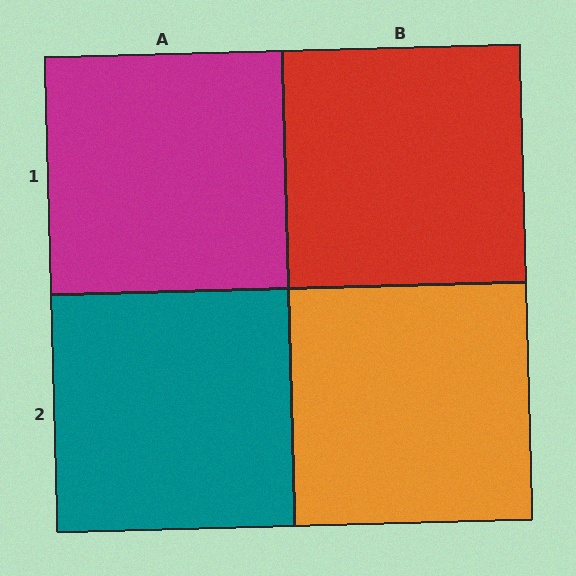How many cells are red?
1 cell is red.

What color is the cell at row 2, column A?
Teal.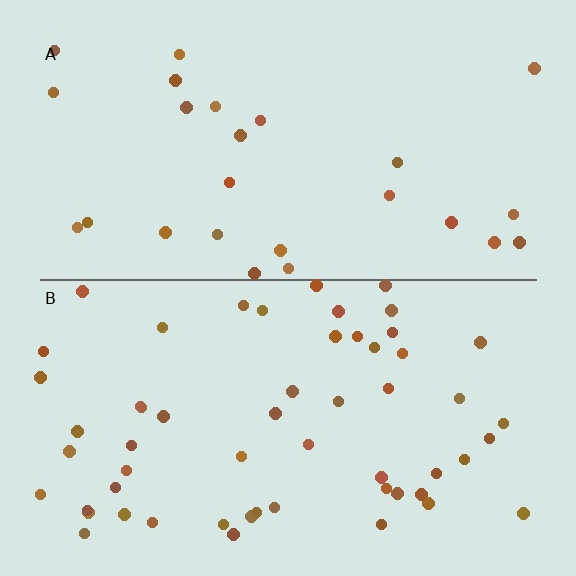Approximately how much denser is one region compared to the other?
Approximately 2.1× — region B over region A.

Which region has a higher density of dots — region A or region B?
B (the bottom).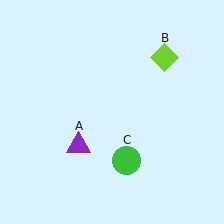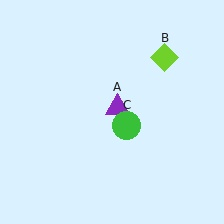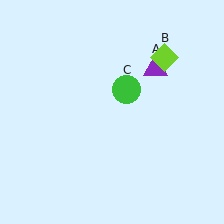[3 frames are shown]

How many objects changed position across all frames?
2 objects changed position: purple triangle (object A), green circle (object C).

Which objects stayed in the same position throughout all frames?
Lime diamond (object B) remained stationary.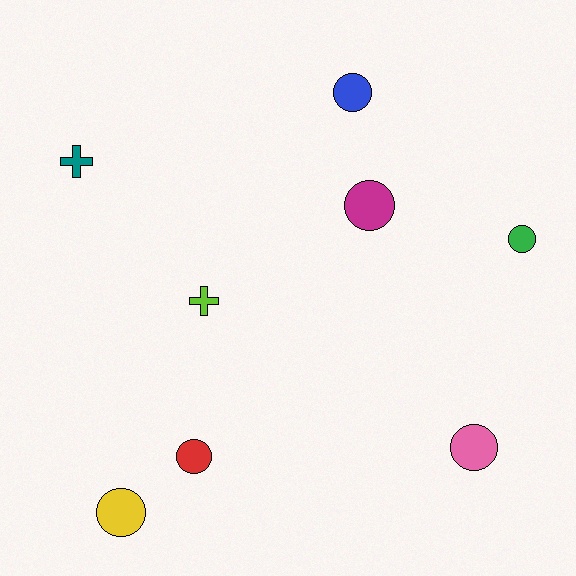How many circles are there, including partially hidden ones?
There are 6 circles.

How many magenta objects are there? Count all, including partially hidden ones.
There is 1 magenta object.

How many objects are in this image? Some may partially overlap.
There are 8 objects.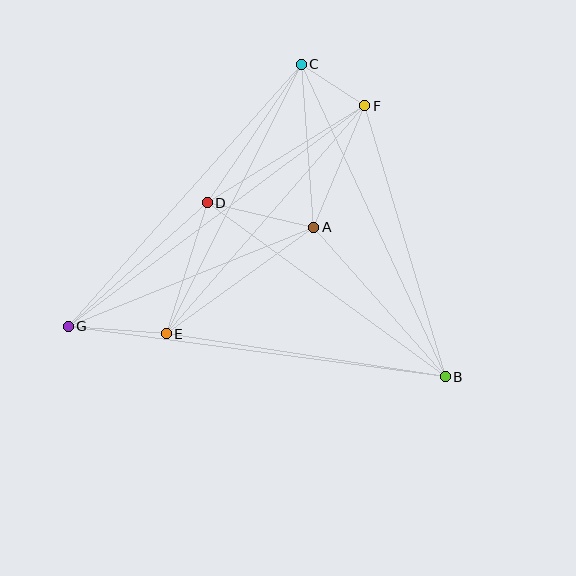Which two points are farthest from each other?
Points B and G are farthest from each other.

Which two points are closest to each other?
Points C and F are closest to each other.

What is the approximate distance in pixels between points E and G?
The distance between E and G is approximately 98 pixels.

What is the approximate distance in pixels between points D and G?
The distance between D and G is approximately 186 pixels.